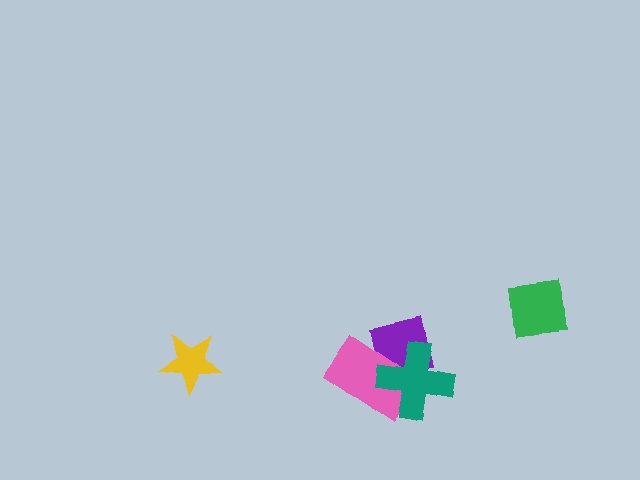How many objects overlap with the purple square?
2 objects overlap with the purple square.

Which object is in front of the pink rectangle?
The teal cross is in front of the pink rectangle.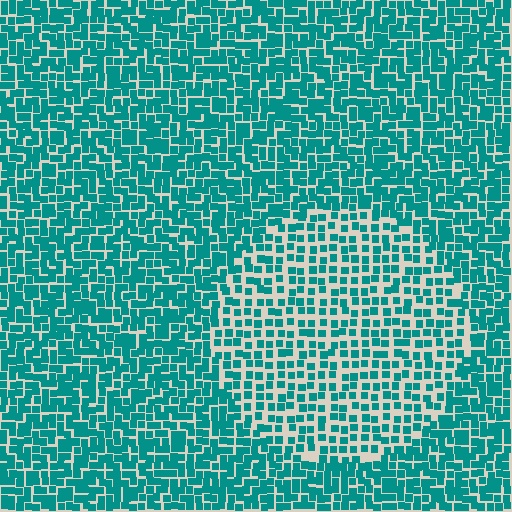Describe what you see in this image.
The image contains small teal elements arranged at two different densities. A circle-shaped region is visible where the elements are less densely packed than the surrounding area.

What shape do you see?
I see a circle.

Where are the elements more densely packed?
The elements are more densely packed outside the circle boundary.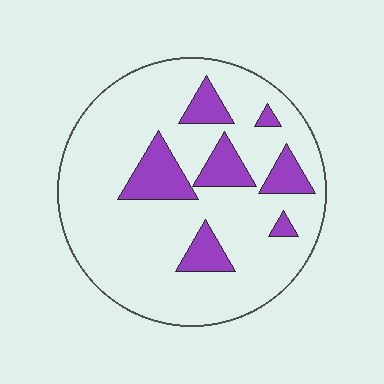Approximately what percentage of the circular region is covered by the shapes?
Approximately 20%.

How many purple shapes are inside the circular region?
7.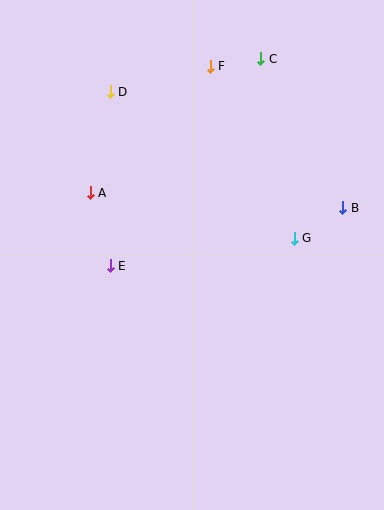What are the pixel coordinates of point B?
Point B is at (343, 208).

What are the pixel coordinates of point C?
Point C is at (261, 59).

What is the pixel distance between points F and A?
The distance between F and A is 174 pixels.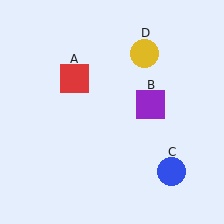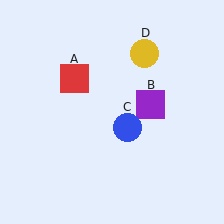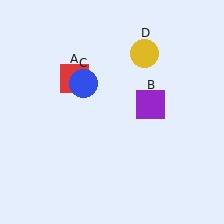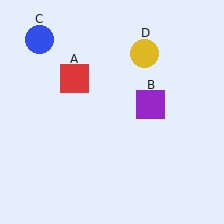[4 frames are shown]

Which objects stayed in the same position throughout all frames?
Red square (object A) and purple square (object B) and yellow circle (object D) remained stationary.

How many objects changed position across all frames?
1 object changed position: blue circle (object C).